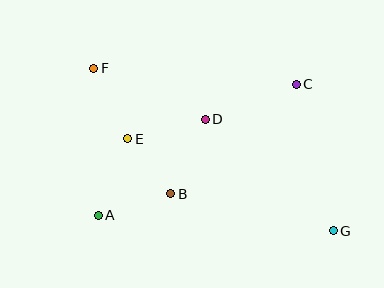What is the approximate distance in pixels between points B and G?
The distance between B and G is approximately 167 pixels.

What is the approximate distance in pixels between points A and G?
The distance between A and G is approximately 235 pixels.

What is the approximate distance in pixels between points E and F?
The distance between E and F is approximately 78 pixels.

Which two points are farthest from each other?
Points F and G are farthest from each other.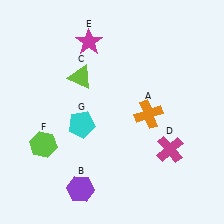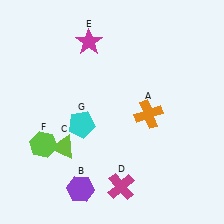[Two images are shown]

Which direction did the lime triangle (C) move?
The lime triangle (C) moved down.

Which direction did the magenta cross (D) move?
The magenta cross (D) moved left.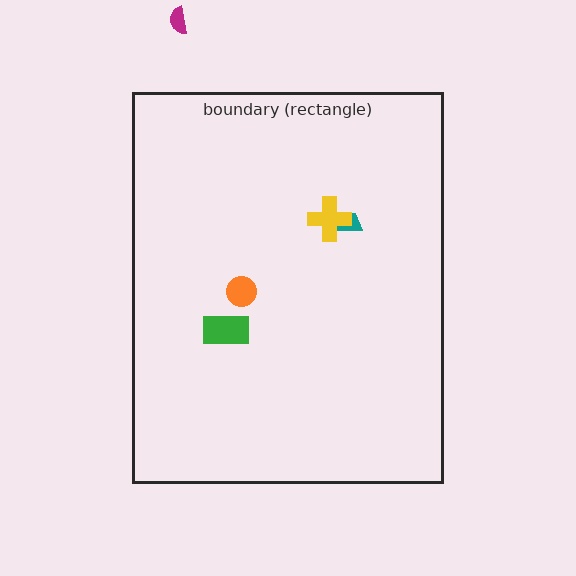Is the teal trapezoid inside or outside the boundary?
Inside.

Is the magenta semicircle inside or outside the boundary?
Outside.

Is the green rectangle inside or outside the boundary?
Inside.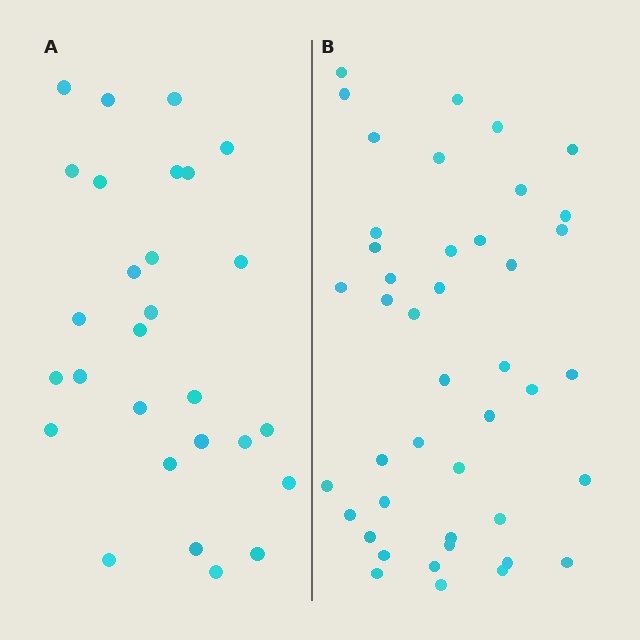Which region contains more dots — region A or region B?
Region B (the right region) has more dots.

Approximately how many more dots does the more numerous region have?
Region B has approximately 15 more dots than region A.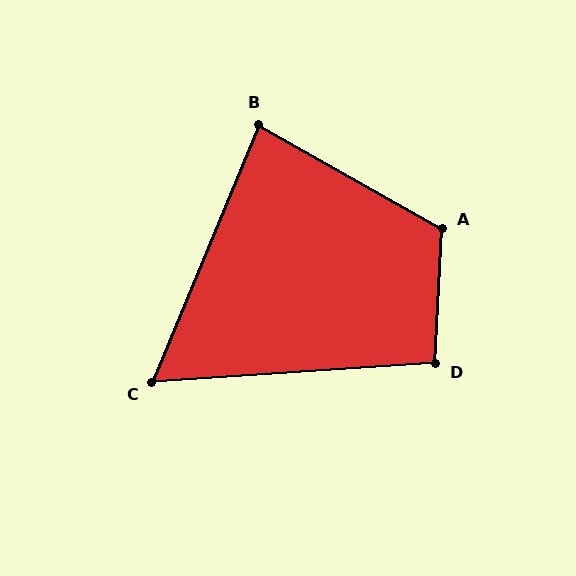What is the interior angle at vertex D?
Approximately 97 degrees (obtuse).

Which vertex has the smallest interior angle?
C, at approximately 64 degrees.